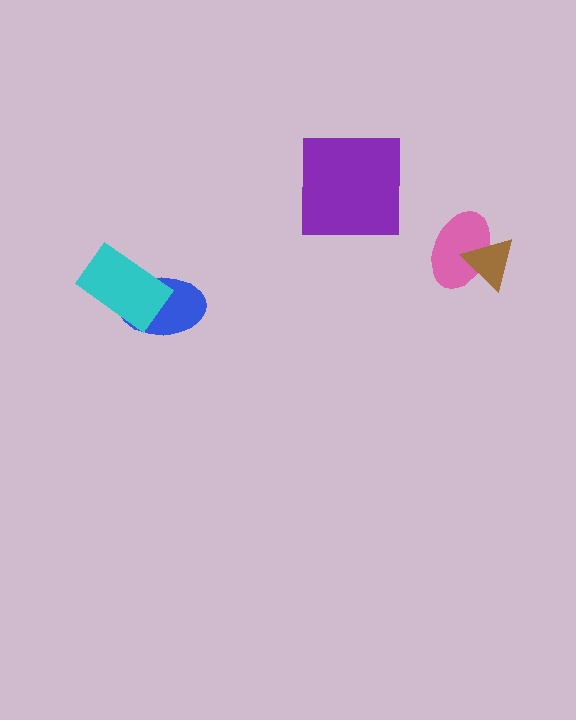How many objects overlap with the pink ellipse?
1 object overlaps with the pink ellipse.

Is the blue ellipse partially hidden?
Yes, it is partially covered by another shape.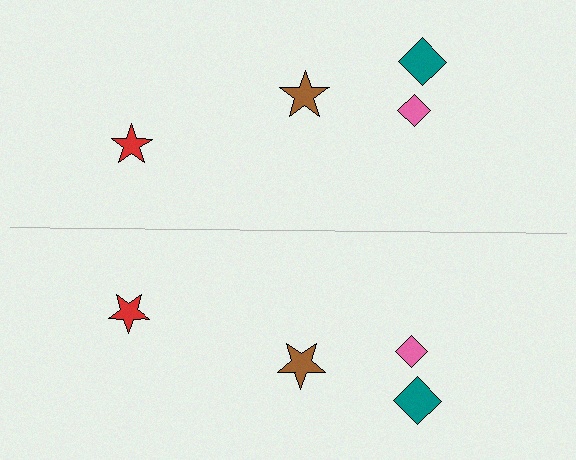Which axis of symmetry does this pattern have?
The pattern has a horizontal axis of symmetry running through the center of the image.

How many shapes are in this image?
There are 8 shapes in this image.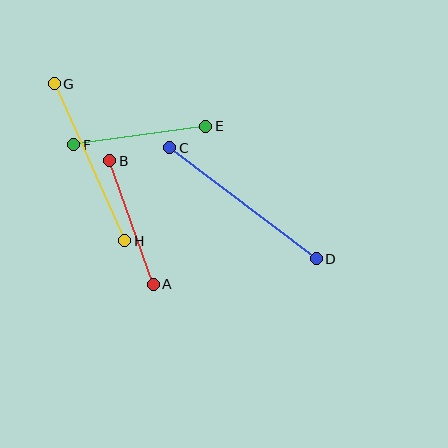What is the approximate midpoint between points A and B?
The midpoint is at approximately (132, 222) pixels.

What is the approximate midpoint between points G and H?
The midpoint is at approximately (90, 162) pixels.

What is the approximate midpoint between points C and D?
The midpoint is at approximately (243, 203) pixels.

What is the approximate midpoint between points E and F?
The midpoint is at approximately (140, 135) pixels.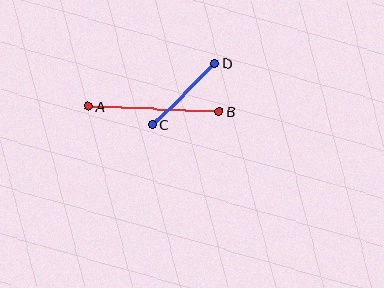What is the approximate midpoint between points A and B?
The midpoint is at approximately (154, 109) pixels.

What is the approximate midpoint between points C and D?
The midpoint is at approximately (184, 94) pixels.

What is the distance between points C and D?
The distance is approximately 87 pixels.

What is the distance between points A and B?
The distance is approximately 131 pixels.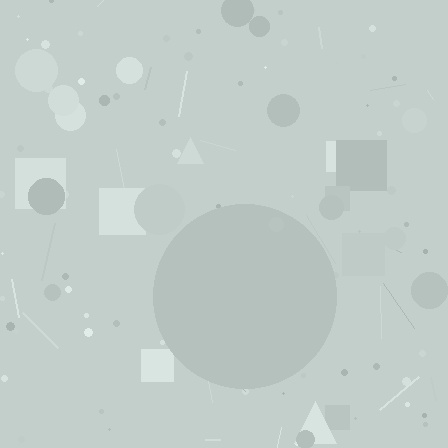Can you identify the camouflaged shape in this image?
The camouflaged shape is a circle.